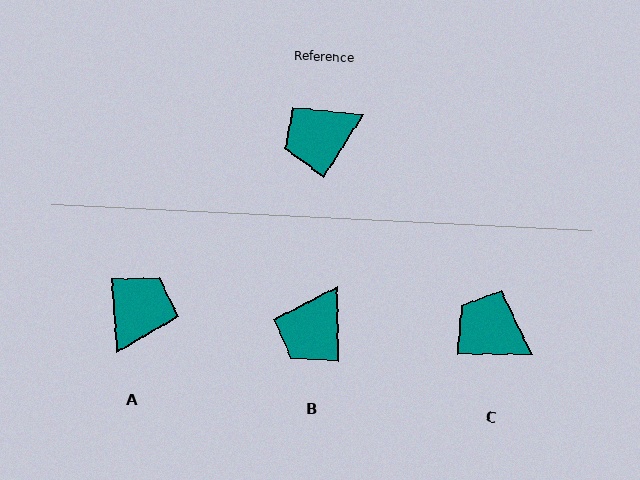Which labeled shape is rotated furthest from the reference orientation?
A, about 143 degrees away.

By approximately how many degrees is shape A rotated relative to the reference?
Approximately 143 degrees clockwise.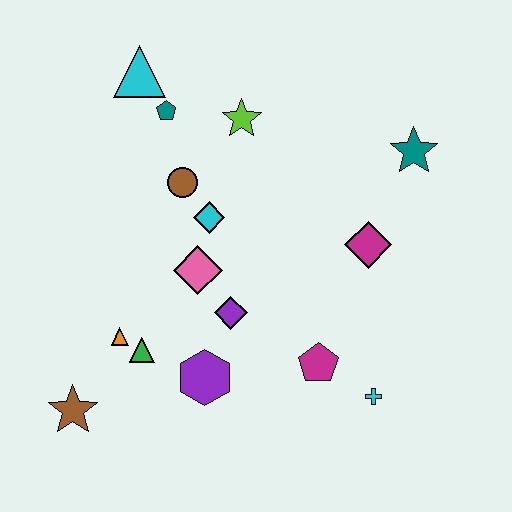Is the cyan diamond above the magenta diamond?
Yes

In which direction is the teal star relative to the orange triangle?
The teal star is to the right of the orange triangle.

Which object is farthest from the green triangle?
The teal star is farthest from the green triangle.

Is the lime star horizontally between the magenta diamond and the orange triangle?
Yes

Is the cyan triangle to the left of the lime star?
Yes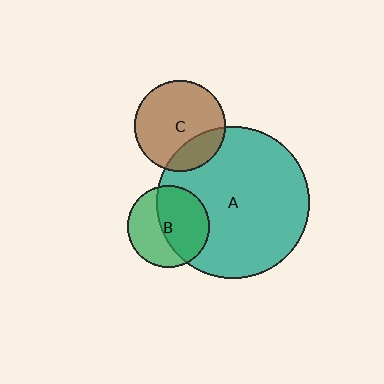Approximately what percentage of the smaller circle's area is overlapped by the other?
Approximately 25%.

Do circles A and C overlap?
Yes.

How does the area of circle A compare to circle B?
Approximately 3.5 times.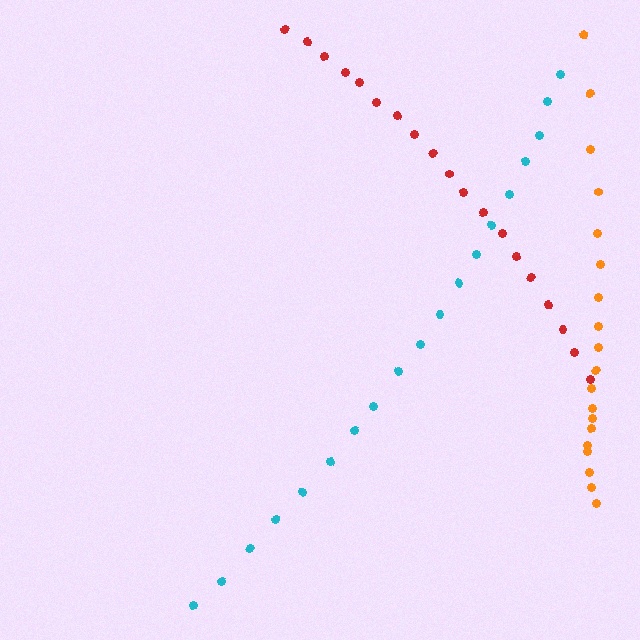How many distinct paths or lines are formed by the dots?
There are 3 distinct paths.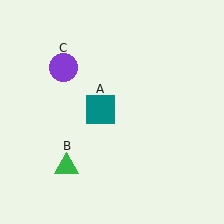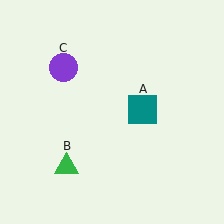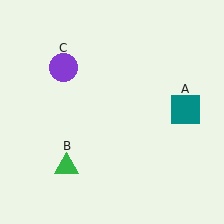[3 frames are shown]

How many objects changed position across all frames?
1 object changed position: teal square (object A).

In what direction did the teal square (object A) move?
The teal square (object A) moved right.